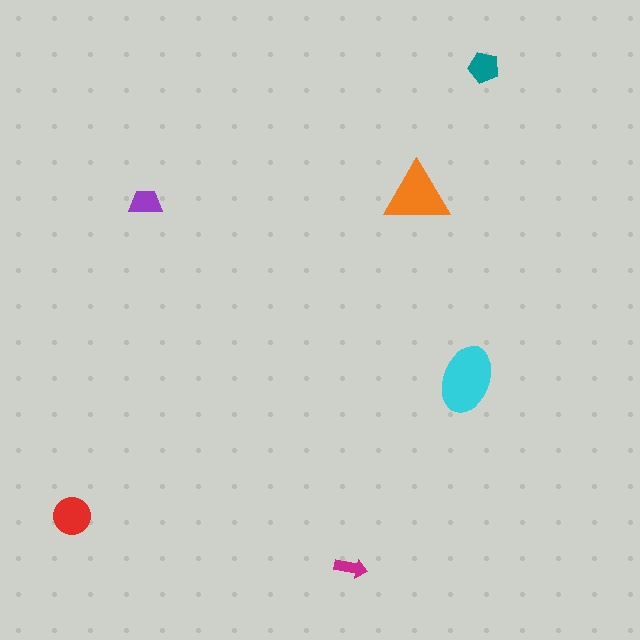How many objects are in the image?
There are 6 objects in the image.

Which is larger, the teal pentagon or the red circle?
The red circle.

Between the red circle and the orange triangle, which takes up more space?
The orange triangle.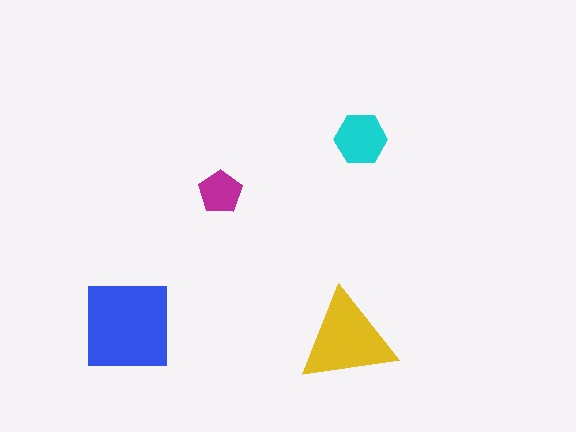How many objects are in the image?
There are 4 objects in the image.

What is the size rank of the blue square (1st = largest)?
1st.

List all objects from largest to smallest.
The blue square, the yellow triangle, the cyan hexagon, the magenta pentagon.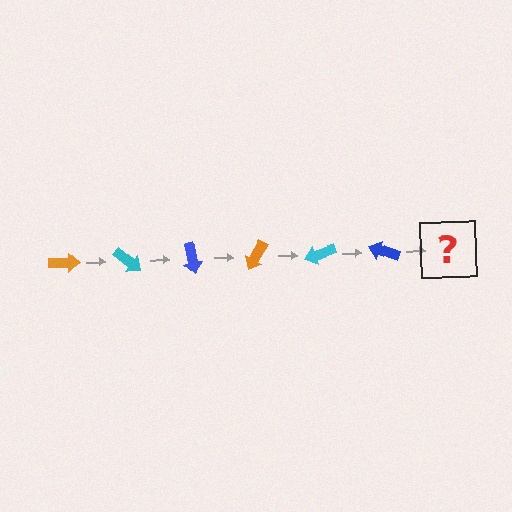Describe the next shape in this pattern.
It should be an orange arrow, rotated 240 degrees from the start.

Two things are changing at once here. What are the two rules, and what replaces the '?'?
The two rules are that it rotates 40 degrees each step and the color cycles through orange, cyan, and blue. The '?' should be an orange arrow, rotated 240 degrees from the start.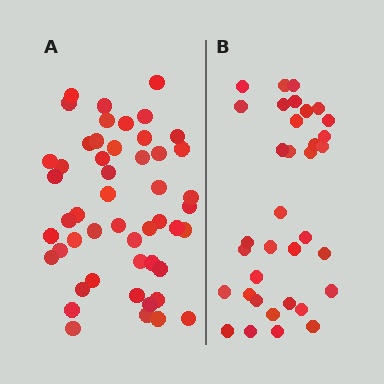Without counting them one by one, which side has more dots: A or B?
Region A (the left region) has more dots.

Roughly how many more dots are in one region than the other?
Region A has approximately 15 more dots than region B.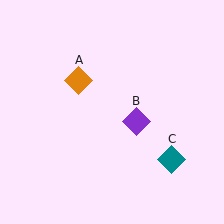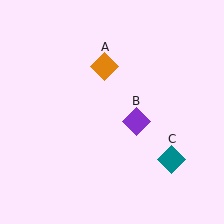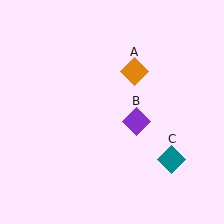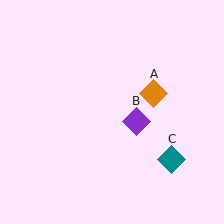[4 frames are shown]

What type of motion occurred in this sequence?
The orange diamond (object A) rotated clockwise around the center of the scene.